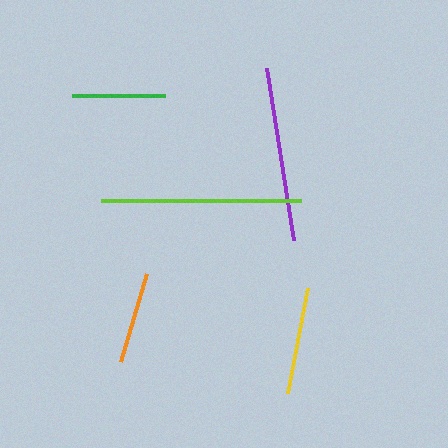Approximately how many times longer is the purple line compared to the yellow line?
The purple line is approximately 1.6 times the length of the yellow line.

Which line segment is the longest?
The lime line is the longest at approximately 200 pixels.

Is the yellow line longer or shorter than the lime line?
The lime line is longer than the yellow line.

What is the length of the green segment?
The green segment is approximately 94 pixels long.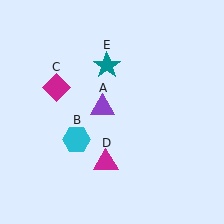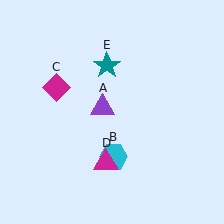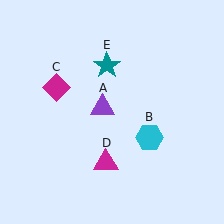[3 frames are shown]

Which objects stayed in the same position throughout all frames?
Purple triangle (object A) and magenta diamond (object C) and magenta triangle (object D) and teal star (object E) remained stationary.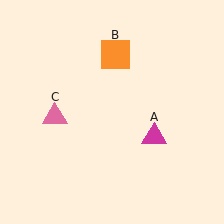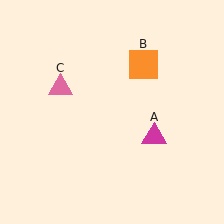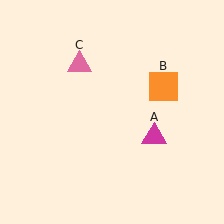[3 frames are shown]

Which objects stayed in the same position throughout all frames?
Magenta triangle (object A) remained stationary.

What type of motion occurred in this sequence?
The orange square (object B), pink triangle (object C) rotated clockwise around the center of the scene.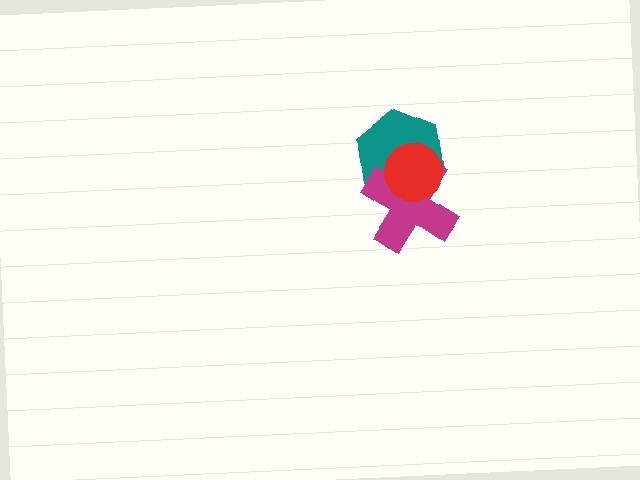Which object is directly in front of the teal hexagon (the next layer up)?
The magenta cross is directly in front of the teal hexagon.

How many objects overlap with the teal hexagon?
2 objects overlap with the teal hexagon.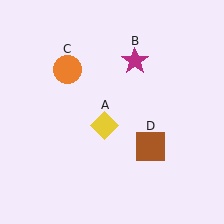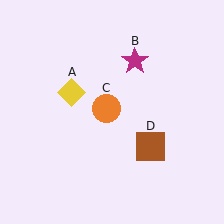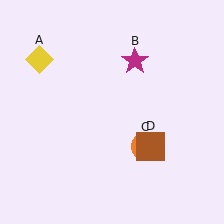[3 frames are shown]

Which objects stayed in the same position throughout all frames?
Magenta star (object B) and brown square (object D) remained stationary.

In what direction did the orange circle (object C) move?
The orange circle (object C) moved down and to the right.